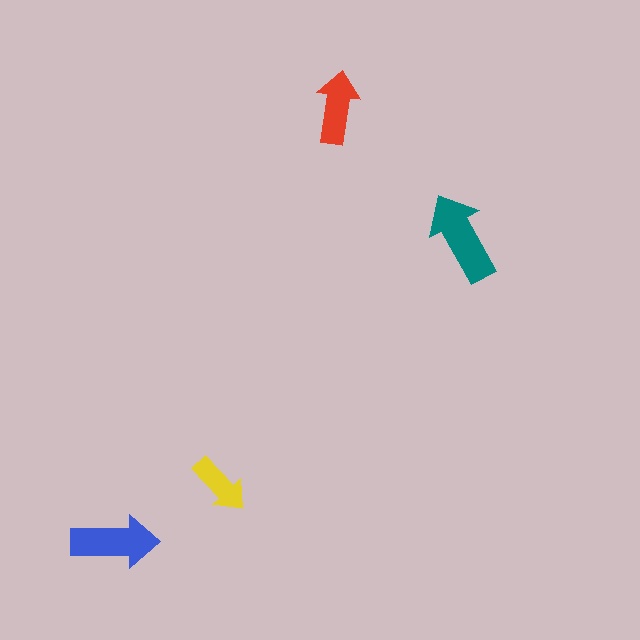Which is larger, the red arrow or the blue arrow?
The blue one.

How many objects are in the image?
There are 4 objects in the image.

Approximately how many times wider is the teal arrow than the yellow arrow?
About 1.5 times wider.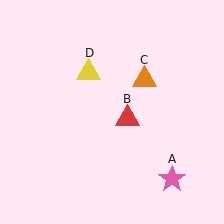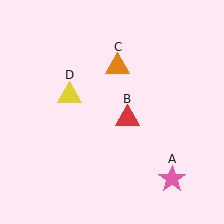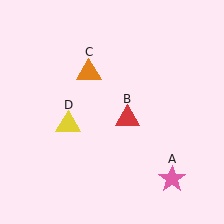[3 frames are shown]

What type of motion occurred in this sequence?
The orange triangle (object C), yellow triangle (object D) rotated counterclockwise around the center of the scene.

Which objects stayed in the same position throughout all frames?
Pink star (object A) and red triangle (object B) remained stationary.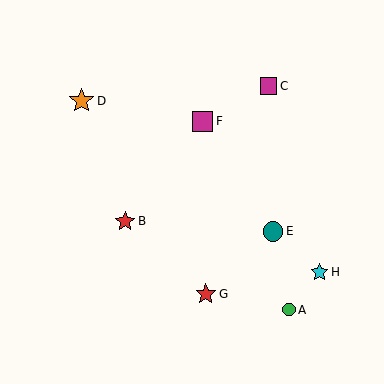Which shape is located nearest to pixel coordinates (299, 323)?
The green circle (labeled A) at (289, 310) is nearest to that location.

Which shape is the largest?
The orange star (labeled D) is the largest.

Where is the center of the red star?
The center of the red star is at (125, 221).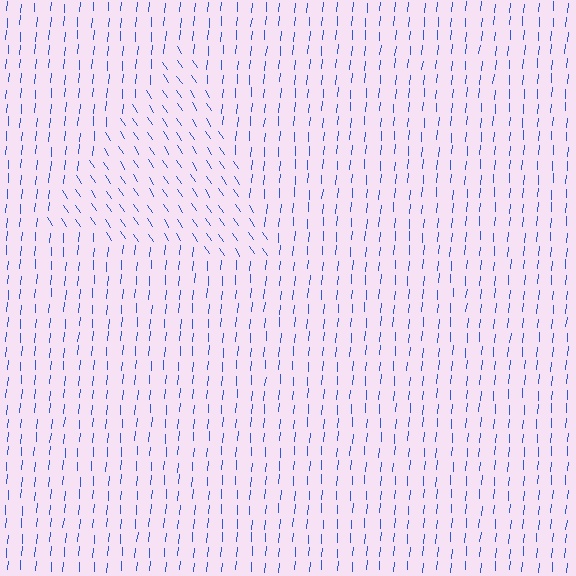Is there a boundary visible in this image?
Yes, there is a texture boundary formed by a change in line orientation.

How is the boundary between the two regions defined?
The boundary is defined purely by a change in line orientation (approximately 38 degrees difference). All lines are the same color and thickness.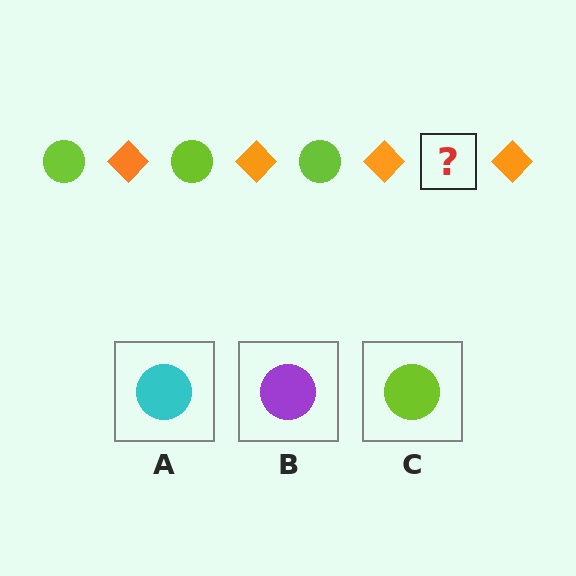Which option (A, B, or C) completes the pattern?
C.